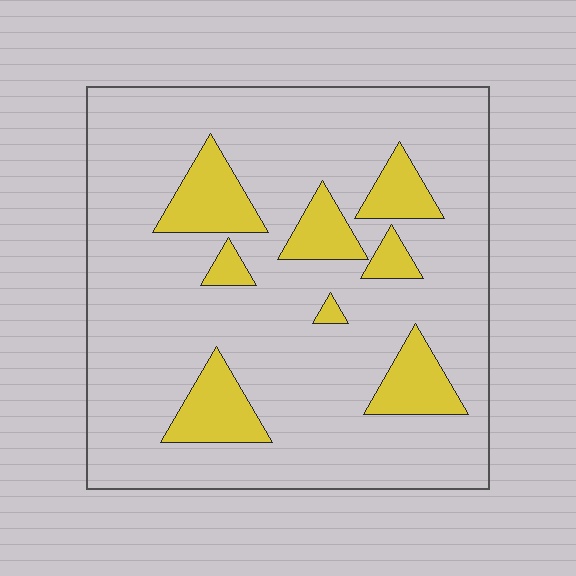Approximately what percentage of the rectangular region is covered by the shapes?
Approximately 15%.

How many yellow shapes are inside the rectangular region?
8.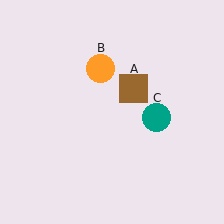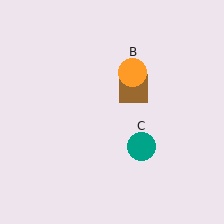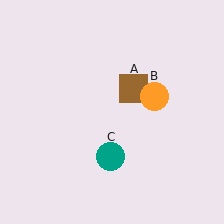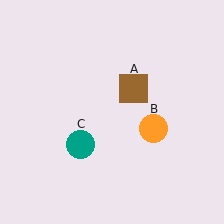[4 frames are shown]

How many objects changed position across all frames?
2 objects changed position: orange circle (object B), teal circle (object C).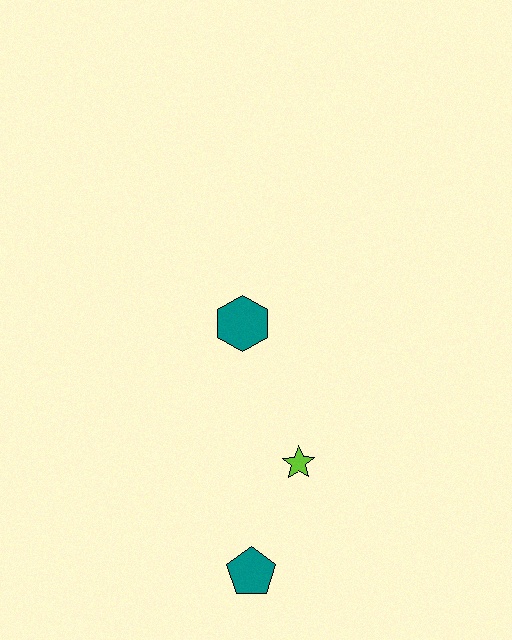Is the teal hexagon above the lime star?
Yes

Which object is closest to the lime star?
The teal pentagon is closest to the lime star.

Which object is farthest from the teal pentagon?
The teal hexagon is farthest from the teal pentagon.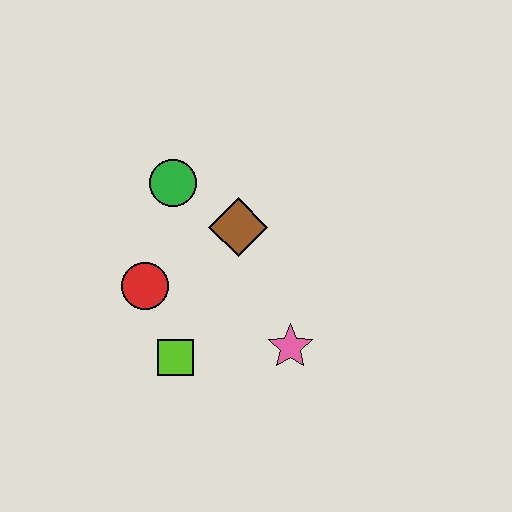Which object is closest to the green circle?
The brown diamond is closest to the green circle.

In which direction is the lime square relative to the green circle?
The lime square is below the green circle.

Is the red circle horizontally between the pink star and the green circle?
No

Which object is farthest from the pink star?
The green circle is farthest from the pink star.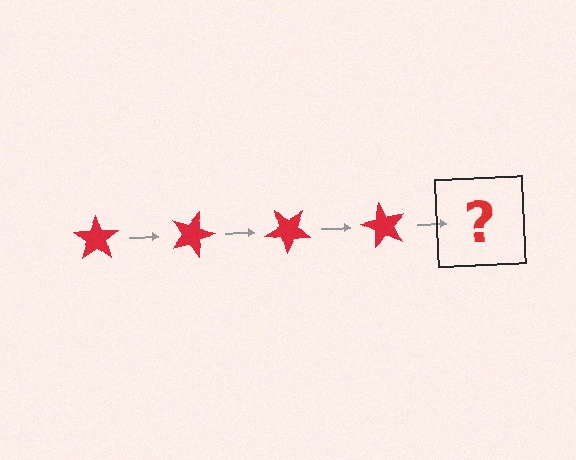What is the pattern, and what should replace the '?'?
The pattern is that the star rotates 20 degrees each step. The '?' should be a red star rotated 80 degrees.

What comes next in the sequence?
The next element should be a red star rotated 80 degrees.